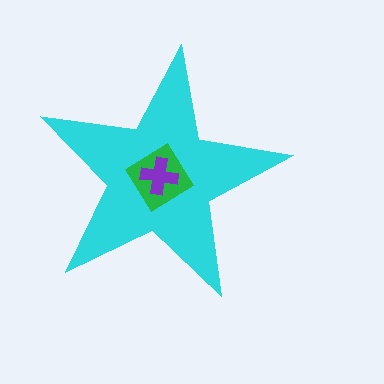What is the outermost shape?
The cyan star.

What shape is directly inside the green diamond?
The purple cross.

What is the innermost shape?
The purple cross.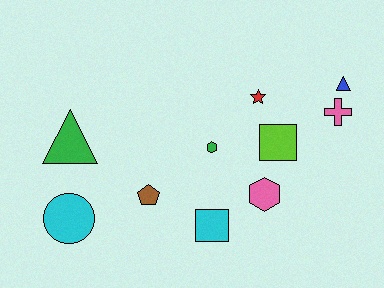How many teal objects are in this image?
There are no teal objects.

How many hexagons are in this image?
There are 2 hexagons.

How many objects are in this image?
There are 10 objects.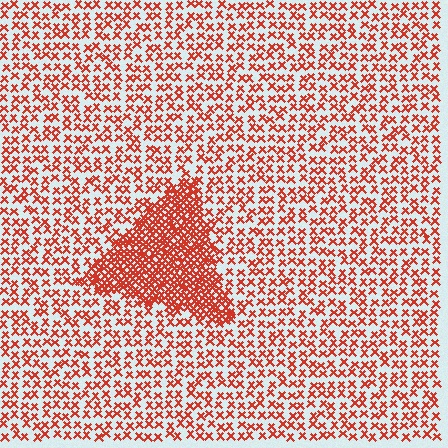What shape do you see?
I see a triangle.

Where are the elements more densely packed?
The elements are more densely packed inside the triangle boundary.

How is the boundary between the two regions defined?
The boundary is defined by a change in element density (approximately 2.6x ratio). All elements are the same color, size, and shape.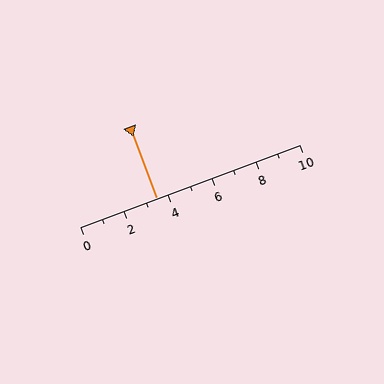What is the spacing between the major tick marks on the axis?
The major ticks are spaced 2 apart.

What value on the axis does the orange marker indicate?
The marker indicates approximately 3.5.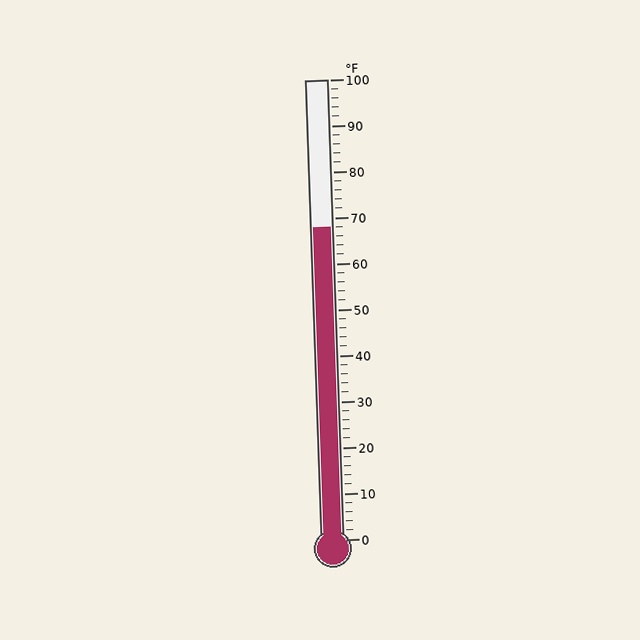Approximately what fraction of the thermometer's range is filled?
The thermometer is filled to approximately 70% of its range.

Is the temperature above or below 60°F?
The temperature is above 60°F.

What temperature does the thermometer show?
The thermometer shows approximately 68°F.